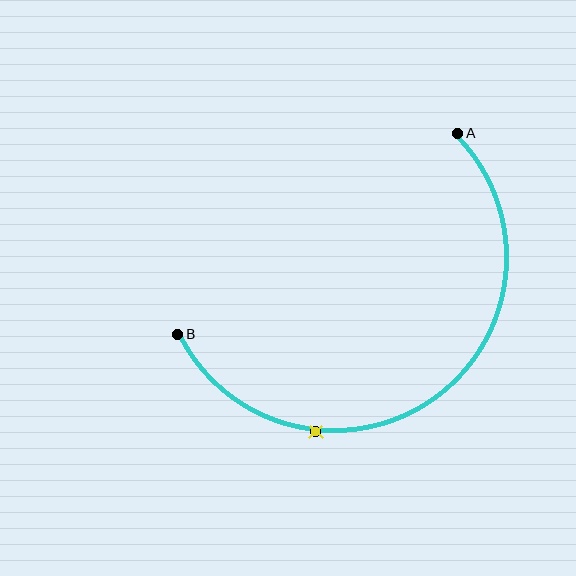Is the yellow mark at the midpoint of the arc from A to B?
No. The yellow mark lies on the arc but is closer to endpoint B. The arc midpoint would be at the point on the curve equidistant along the arc from both A and B.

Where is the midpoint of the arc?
The arc midpoint is the point on the curve farthest from the straight line joining A and B. It sits below and to the right of that line.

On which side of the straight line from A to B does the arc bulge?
The arc bulges below and to the right of the straight line connecting A and B.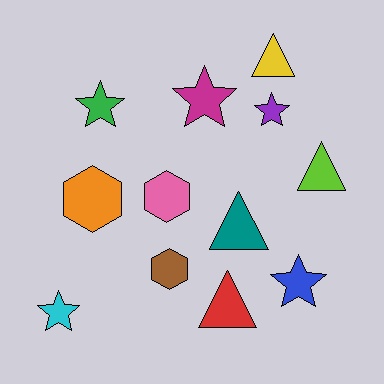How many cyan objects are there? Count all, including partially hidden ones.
There is 1 cyan object.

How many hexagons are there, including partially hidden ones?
There are 3 hexagons.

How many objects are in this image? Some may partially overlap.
There are 12 objects.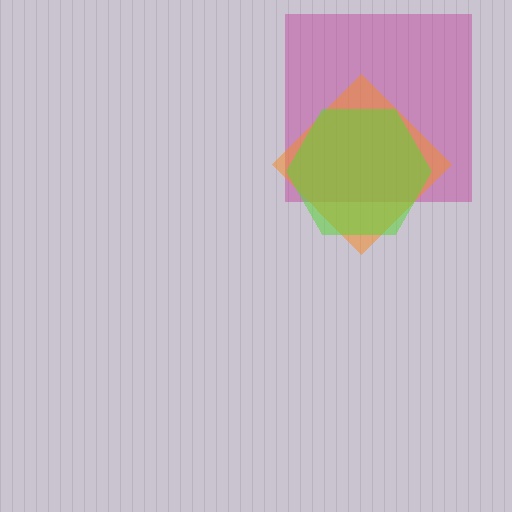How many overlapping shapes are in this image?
There are 3 overlapping shapes in the image.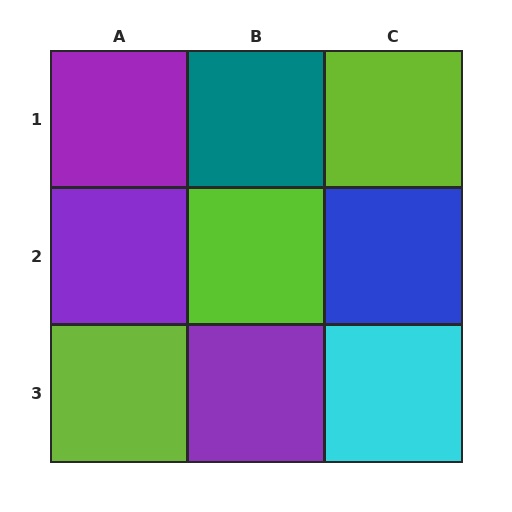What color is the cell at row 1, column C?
Lime.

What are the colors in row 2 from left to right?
Purple, lime, blue.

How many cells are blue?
1 cell is blue.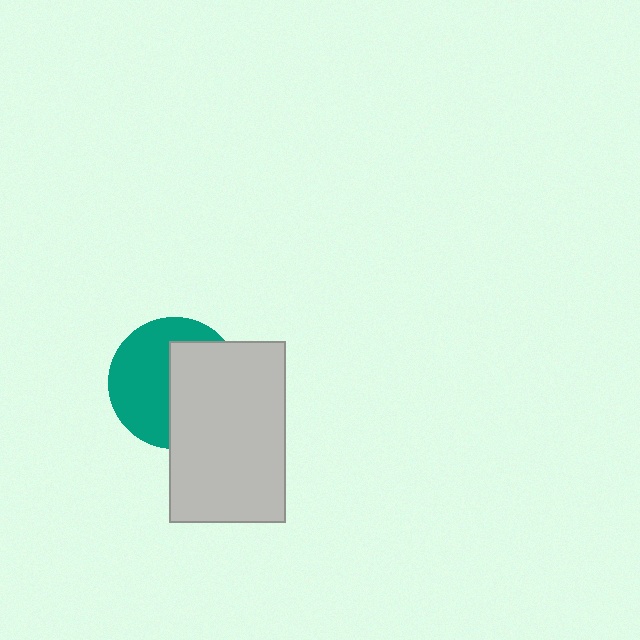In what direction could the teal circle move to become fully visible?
The teal circle could move left. That would shift it out from behind the light gray rectangle entirely.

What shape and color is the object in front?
The object in front is a light gray rectangle.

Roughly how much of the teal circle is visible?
About half of it is visible (roughly 52%).